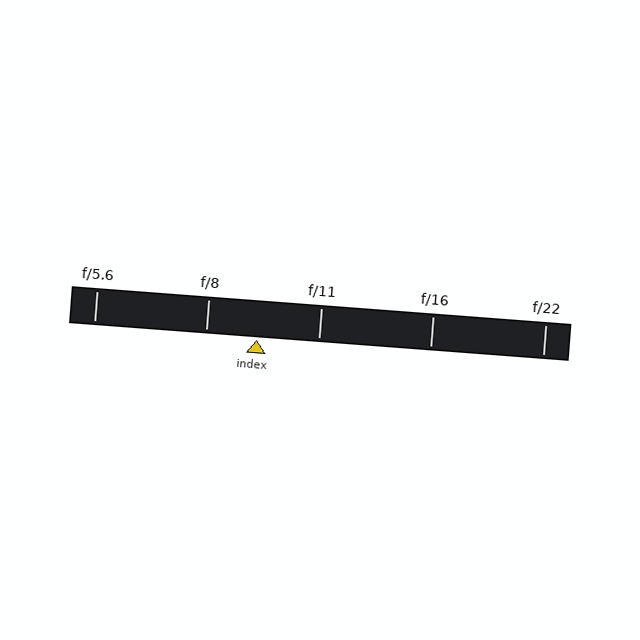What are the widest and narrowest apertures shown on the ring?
The widest aperture shown is f/5.6 and the narrowest is f/22.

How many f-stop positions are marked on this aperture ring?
There are 5 f-stop positions marked.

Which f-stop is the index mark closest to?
The index mark is closest to f/8.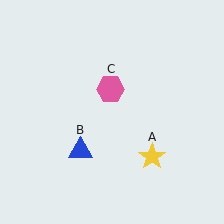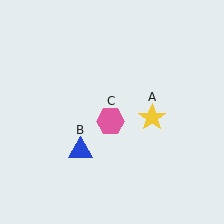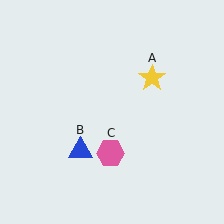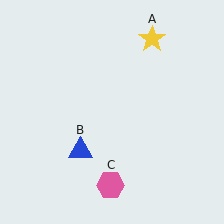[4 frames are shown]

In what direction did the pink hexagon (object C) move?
The pink hexagon (object C) moved down.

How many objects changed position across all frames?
2 objects changed position: yellow star (object A), pink hexagon (object C).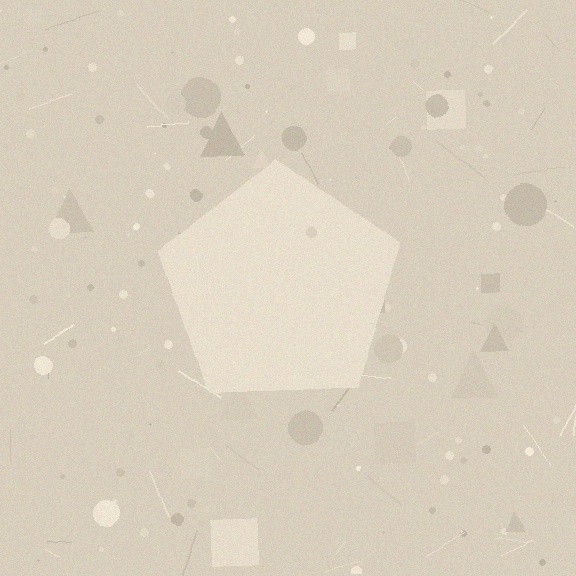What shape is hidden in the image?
A pentagon is hidden in the image.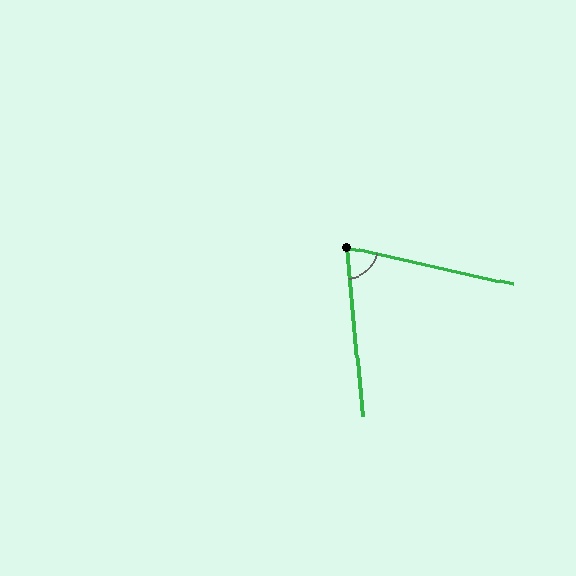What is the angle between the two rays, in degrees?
Approximately 72 degrees.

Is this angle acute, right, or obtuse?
It is acute.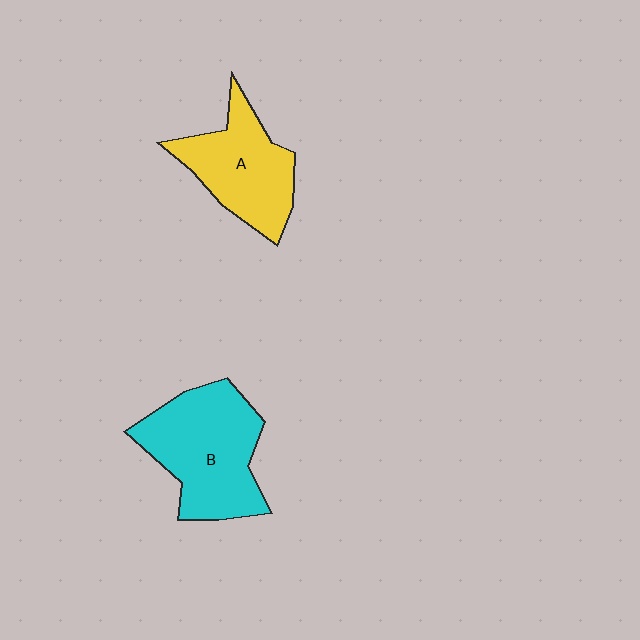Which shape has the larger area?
Shape B (cyan).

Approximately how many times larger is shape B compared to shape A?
Approximately 1.3 times.